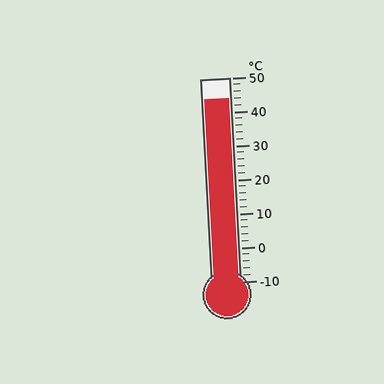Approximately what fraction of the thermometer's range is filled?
The thermometer is filled to approximately 90% of its range.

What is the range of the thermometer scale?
The thermometer scale ranges from -10°C to 50°C.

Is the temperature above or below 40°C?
The temperature is above 40°C.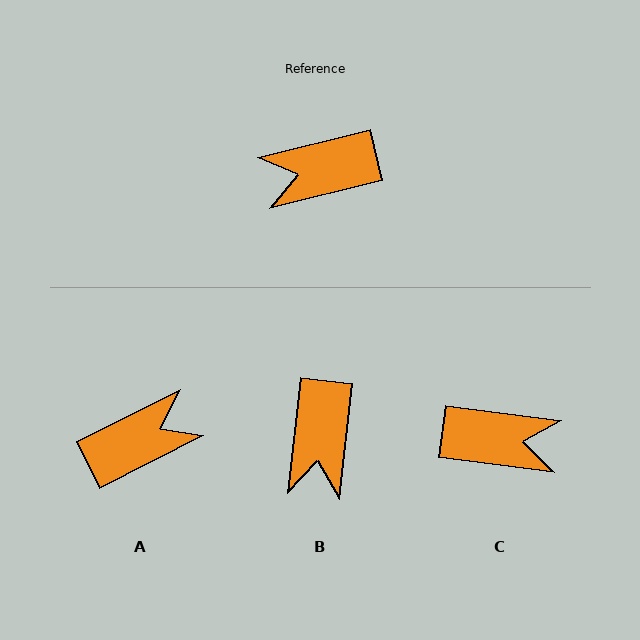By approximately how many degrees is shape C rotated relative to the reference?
Approximately 159 degrees counter-clockwise.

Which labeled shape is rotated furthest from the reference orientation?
A, about 167 degrees away.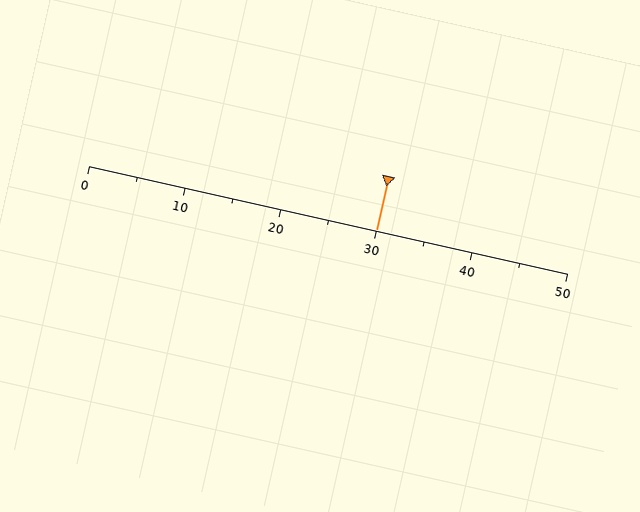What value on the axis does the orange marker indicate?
The marker indicates approximately 30.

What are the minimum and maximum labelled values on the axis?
The axis runs from 0 to 50.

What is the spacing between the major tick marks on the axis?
The major ticks are spaced 10 apart.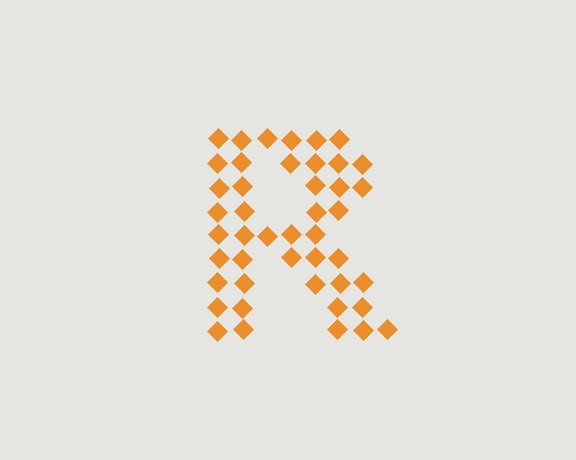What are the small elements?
The small elements are diamonds.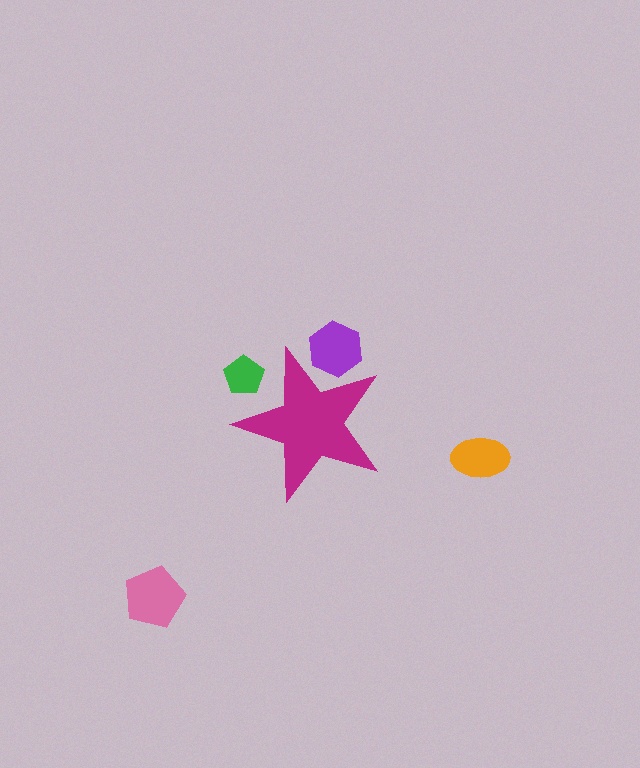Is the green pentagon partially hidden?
Yes, the green pentagon is partially hidden behind the magenta star.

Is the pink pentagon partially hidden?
No, the pink pentagon is fully visible.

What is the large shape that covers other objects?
A magenta star.